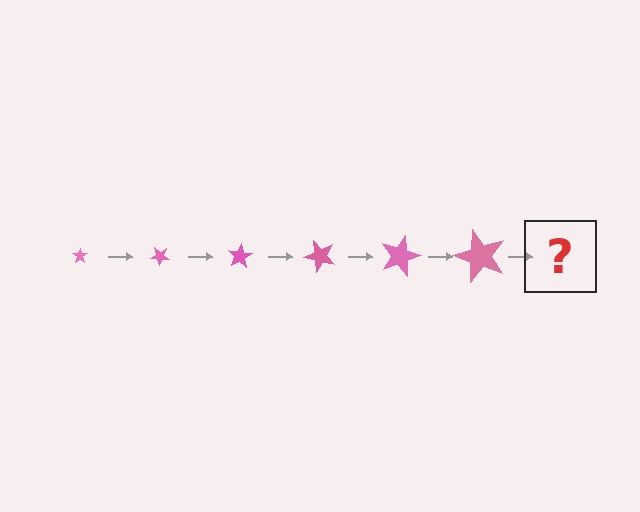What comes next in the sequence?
The next element should be a star, larger than the previous one and rotated 240 degrees from the start.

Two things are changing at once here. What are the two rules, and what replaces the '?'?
The two rules are that the star grows larger each step and it rotates 40 degrees each step. The '?' should be a star, larger than the previous one and rotated 240 degrees from the start.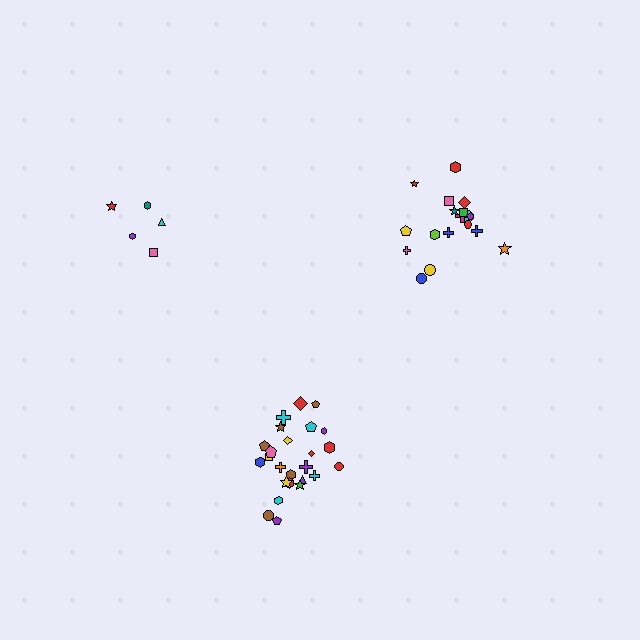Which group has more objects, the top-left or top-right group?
The top-right group.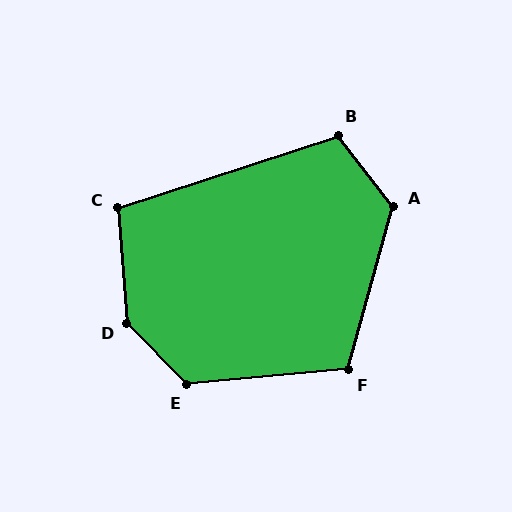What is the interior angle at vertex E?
Approximately 129 degrees (obtuse).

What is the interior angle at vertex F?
Approximately 111 degrees (obtuse).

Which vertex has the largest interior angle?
D, at approximately 140 degrees.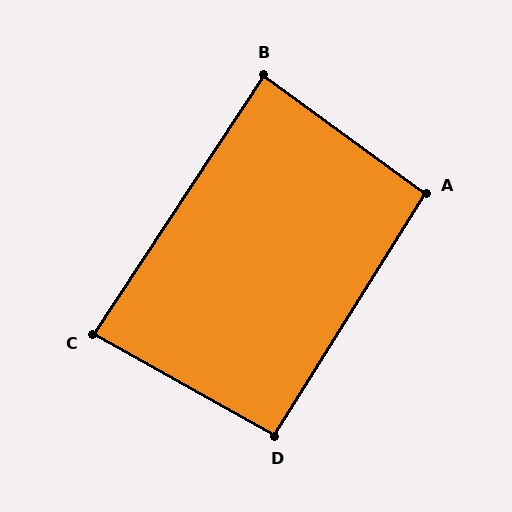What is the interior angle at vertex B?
Approximately 87 degrees (approximately right).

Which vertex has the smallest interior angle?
C, at approximately 86 degrees.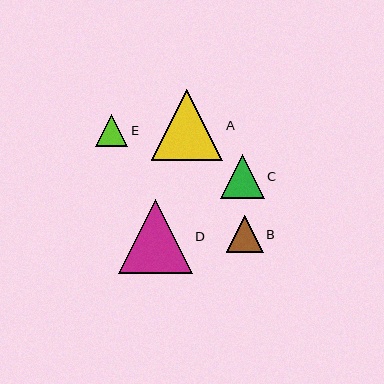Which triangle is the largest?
Triangle D is the largest with a size of approximately 74 pixels.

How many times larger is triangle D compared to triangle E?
Triangle D is approximately 2.3 times the size of triangle E.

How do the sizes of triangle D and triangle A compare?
Triangle D and triangle A are approximately the same size.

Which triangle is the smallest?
Triangle E is the smallest with a size of approximately 32 pixels.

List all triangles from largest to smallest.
From largest to smallest: D, A, C, B, E.